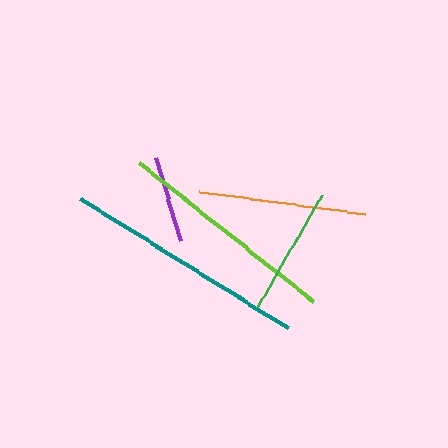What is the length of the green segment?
The green segment is approximately 129 pixels long.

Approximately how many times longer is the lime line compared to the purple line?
The lime line is approximately 2.6 times the length of the purple line.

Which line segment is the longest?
The teal line is the longest at approximately 245 pixels.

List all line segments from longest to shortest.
From longest to shortest: teal, lime, orange, green, purple.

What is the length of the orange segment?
The orange segment is approximately 168 pixels long.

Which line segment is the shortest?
The purple line is the shortest at approximately 86 pixels.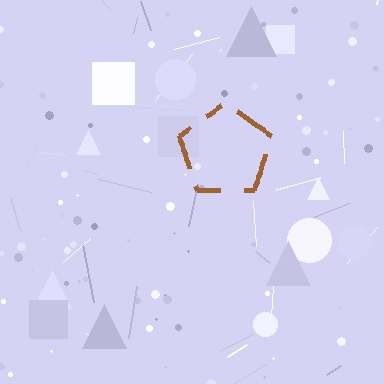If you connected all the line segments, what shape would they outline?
They would outline a pentagon.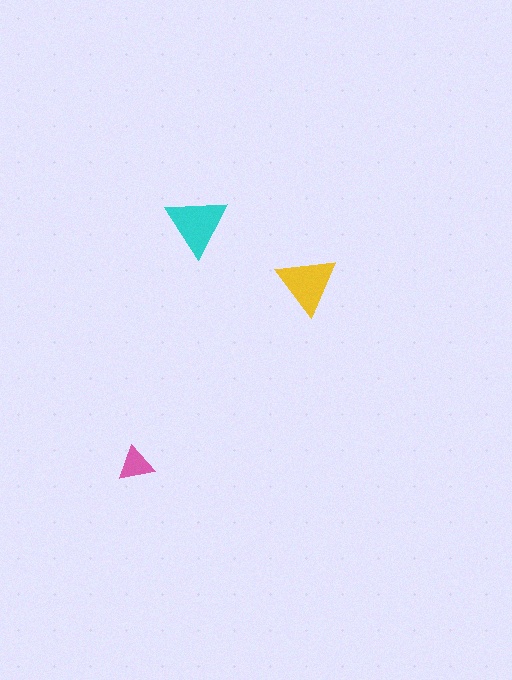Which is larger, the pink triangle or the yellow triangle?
The yellow one.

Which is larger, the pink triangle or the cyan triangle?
The cyan one.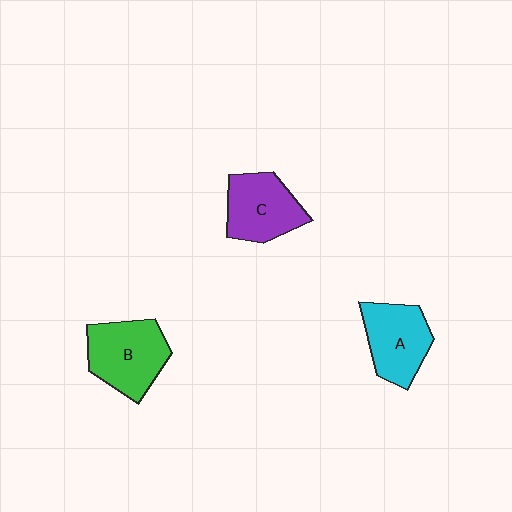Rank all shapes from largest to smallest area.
From largest to smallest: B (green), A (cyan), C (purple).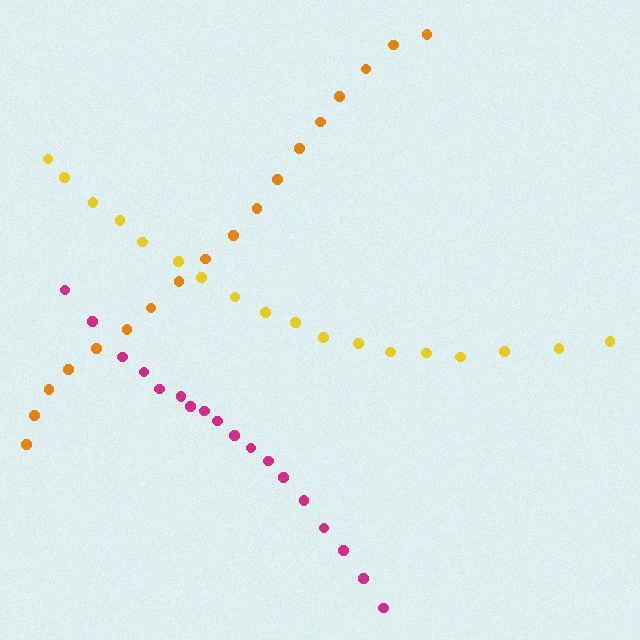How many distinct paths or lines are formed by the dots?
There are 3 distinct paths.